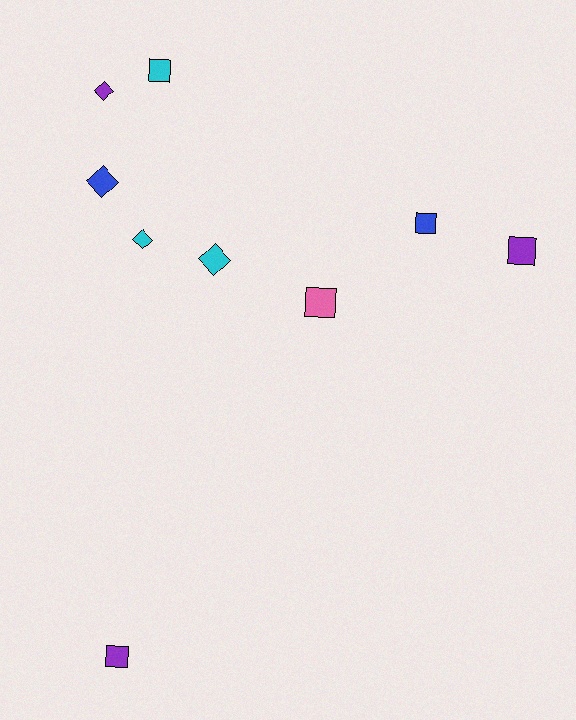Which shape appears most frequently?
Square, with 5 objects.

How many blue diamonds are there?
There is 1 blue diamond.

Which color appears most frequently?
Purple, with 3 objects.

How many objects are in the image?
There are 9 objects.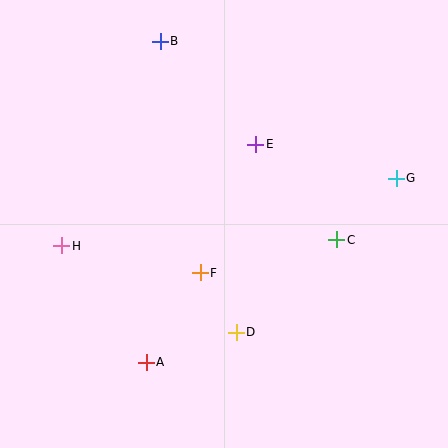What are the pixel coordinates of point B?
Point B is at (160, 41).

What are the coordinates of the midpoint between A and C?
The midpoint between A and C is at (241, 301).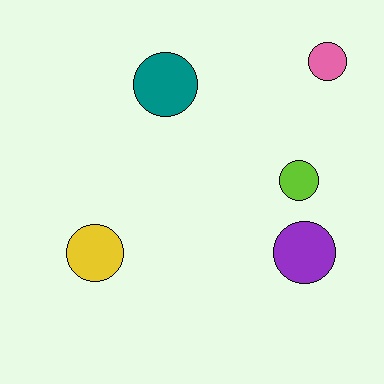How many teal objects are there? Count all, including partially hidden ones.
There is 1 teal object.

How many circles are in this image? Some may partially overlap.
There are 5 circles.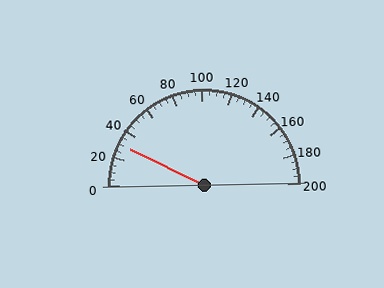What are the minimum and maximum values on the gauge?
The gauge ranges from 0 to 200.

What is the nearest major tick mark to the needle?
The nearest major tick mark is 40.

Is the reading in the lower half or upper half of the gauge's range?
The reading is in the lower half of the range (0 to 200).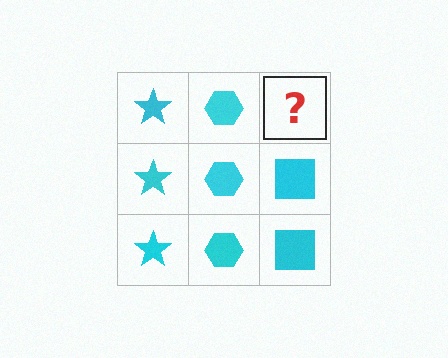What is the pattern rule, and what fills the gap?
The rule is that each column has a consistent shape. The gap should be filled with a cyan square.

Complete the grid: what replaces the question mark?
The question mark should be replaced with a cyan square.